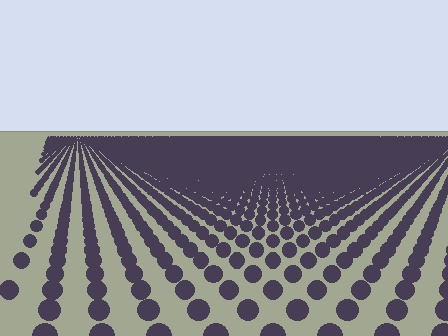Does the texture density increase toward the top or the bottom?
Density increases toward the top.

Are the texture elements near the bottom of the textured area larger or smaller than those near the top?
Larger. Near the bottom, elements are closer to the viewer and appear at a bigger on-screen size.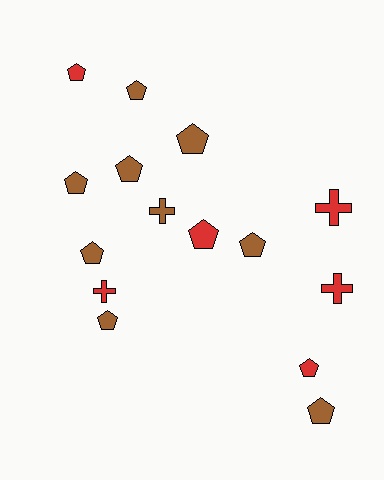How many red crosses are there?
There are 3 red crosses.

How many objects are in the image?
There are 15 objects.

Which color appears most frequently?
Brown, with 9 objects.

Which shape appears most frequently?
Pentagon, with 11 objects.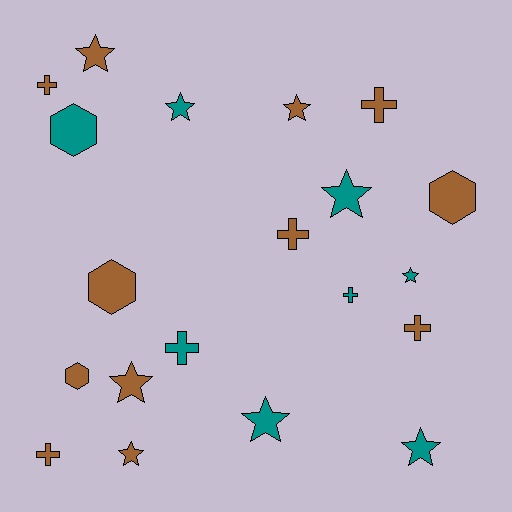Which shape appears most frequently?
Star, with 9 objects.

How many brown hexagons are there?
There are 3 brown hexagons.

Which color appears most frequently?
Brown, with 12 objects.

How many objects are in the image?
There are 20 objects.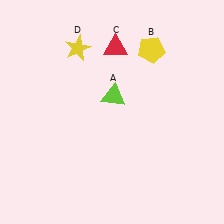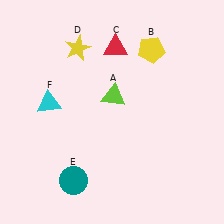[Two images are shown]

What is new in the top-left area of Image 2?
A cyan triangle (F) was added in the top-left area of Image 2.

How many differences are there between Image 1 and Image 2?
There are 2 differences between the two images.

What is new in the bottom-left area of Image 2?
A teal circle (E) was added in the bottom-left area of Image 2.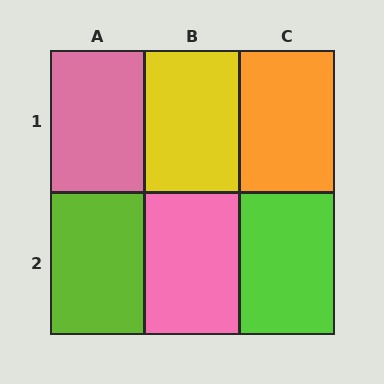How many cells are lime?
2 cells are lime.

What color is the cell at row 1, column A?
Pink.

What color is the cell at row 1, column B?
Yellow.